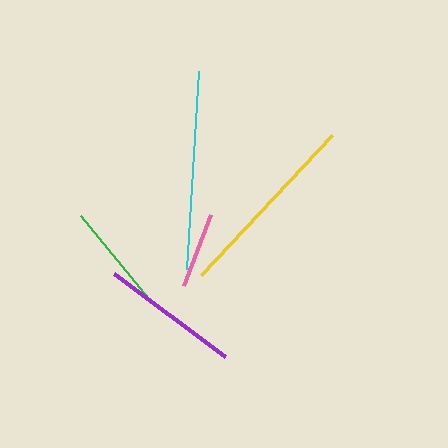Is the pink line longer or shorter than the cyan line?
The cyan line is longer than the pink line.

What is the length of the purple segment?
The purple segment is approximately 139 pixels long.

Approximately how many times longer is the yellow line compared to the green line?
The yellow line is approximately 1.8 times the length of the green line.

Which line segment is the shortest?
The pink line is the shortest at approximately 76 pixels.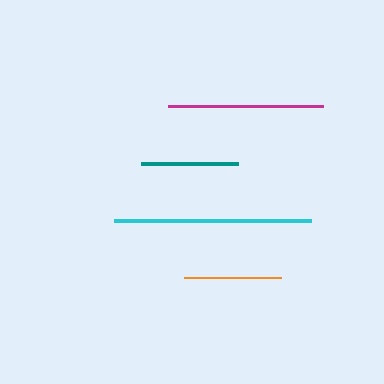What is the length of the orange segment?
The orange segment is approximately 97 pixels long.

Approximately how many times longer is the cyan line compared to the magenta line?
The cyan line is approximately 1.3 times the length of the magenta line.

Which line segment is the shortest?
The orange line is the shortest at approximately 97 pixels.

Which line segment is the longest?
The cyan line is the longest at approximately 196 pixels.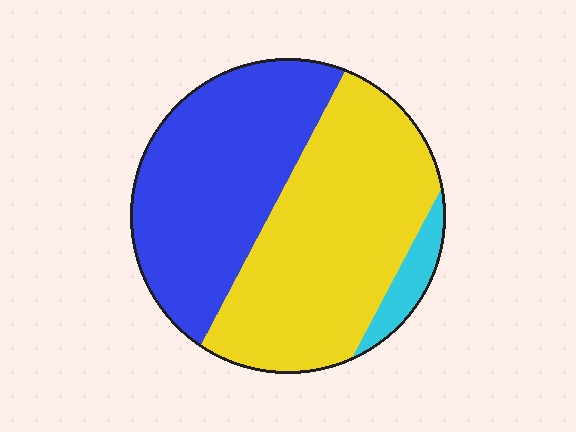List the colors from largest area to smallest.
From largest to smallest: yellow, blue, cyan.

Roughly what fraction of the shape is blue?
Blue takes up between a third and a half of the shape.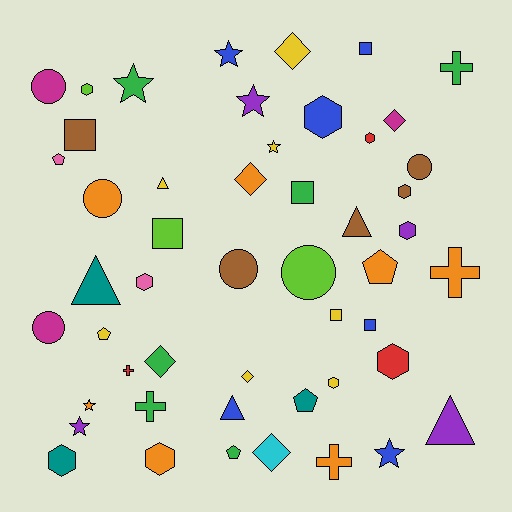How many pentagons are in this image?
There are 5 pentagons.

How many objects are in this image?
There are 50 objects.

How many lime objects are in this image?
There are 3 lime objects.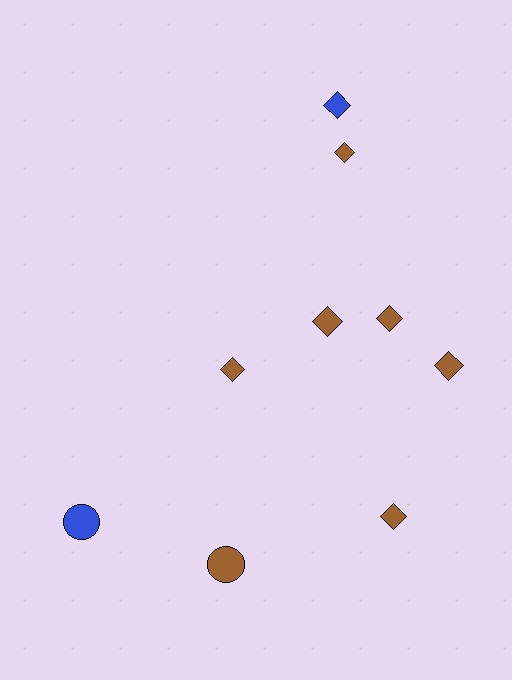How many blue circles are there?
There is 1 blue circle.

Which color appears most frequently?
Brown, with 7 objects.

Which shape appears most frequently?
Diamond, with 7 objects.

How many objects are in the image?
There are 9 objects.